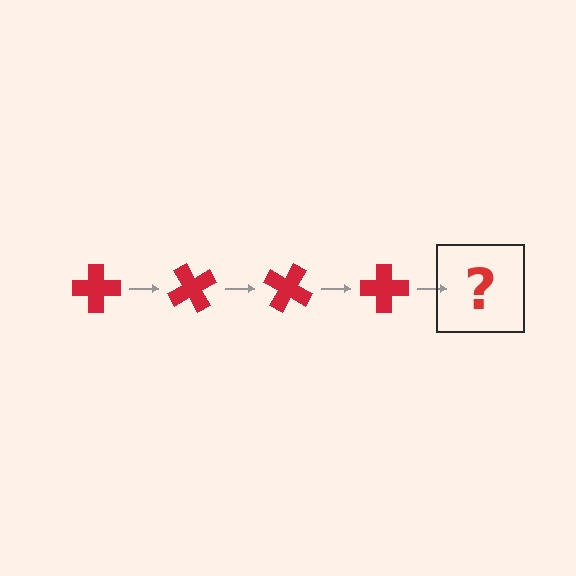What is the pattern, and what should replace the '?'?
The pattern is that the cross rotates 60 degrees each step. The '?' should be a red cross rotated 240 degrees.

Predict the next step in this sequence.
The next step is a red cross rotated 240 degrees.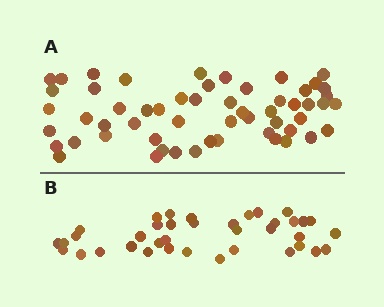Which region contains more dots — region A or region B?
Region A (the top region) has more dots.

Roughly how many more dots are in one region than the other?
Region A has approximately 20 more dots than region B.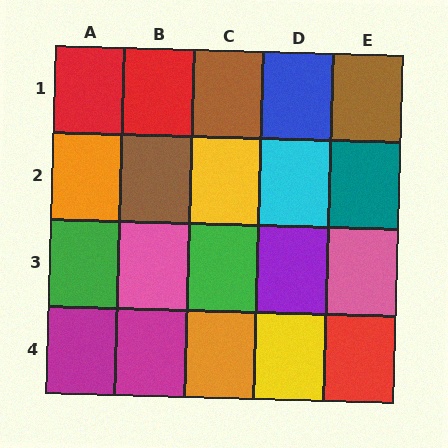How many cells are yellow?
2 cells are yellow.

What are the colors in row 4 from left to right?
Magenta, magenta, orange, yellow, red.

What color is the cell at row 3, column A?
Green.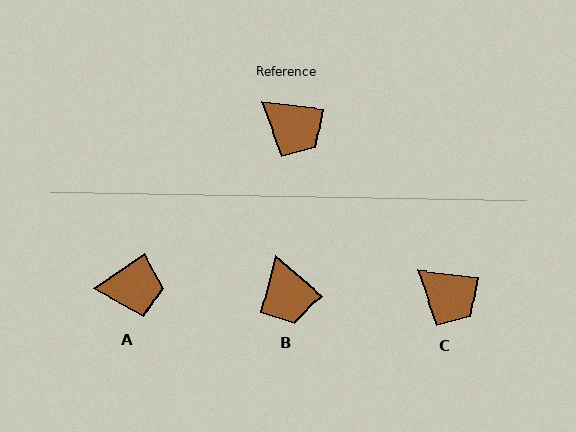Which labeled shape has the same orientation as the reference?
C.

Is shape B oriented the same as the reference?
No, it is off by about 34 degrees.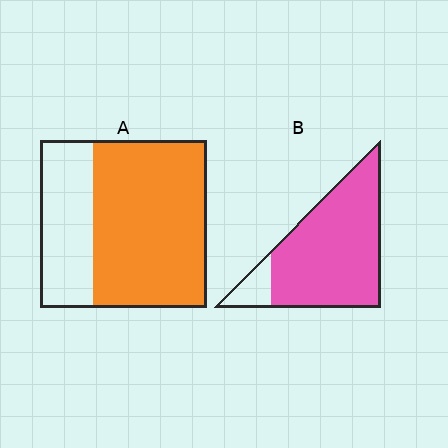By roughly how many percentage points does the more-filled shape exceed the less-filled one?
By roughly 20 percentage points (B over A).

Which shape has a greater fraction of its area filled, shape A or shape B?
Shape B.